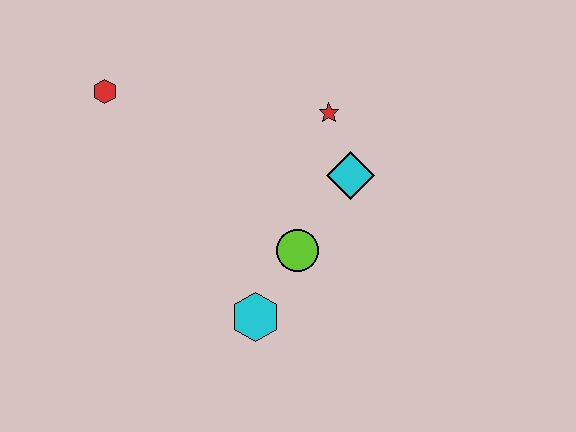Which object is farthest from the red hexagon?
The cyan hexagon is farthest from the red hexagon.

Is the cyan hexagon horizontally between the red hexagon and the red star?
Yes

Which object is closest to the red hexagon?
The red star is closest to the red hexagon.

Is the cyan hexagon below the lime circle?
Yes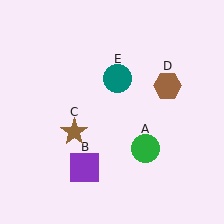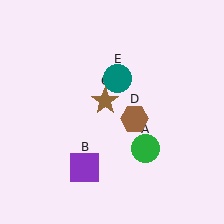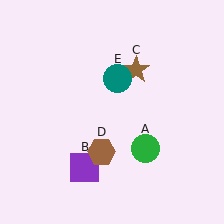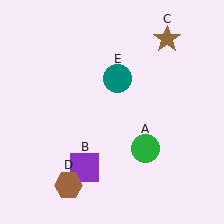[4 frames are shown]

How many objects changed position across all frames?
2 objects changed position: brown star (object C), brown hexagon (object D).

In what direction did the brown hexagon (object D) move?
The brown hexagon (object D) moved down and to the left.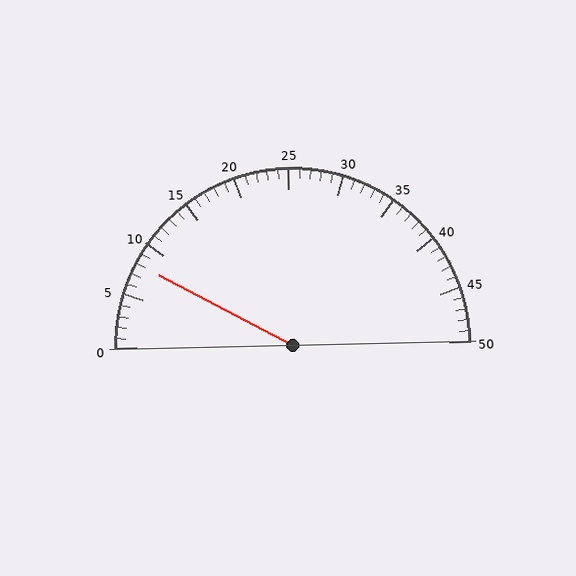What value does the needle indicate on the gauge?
The needle indicates approximately 8.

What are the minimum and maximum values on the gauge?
The gauge ranges from 0 to 50.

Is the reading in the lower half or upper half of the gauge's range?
The reading is in the lower half of the range (0 to 50).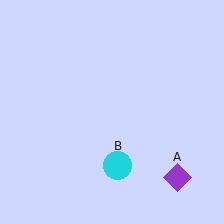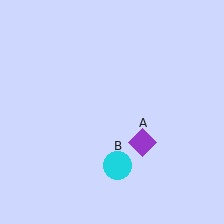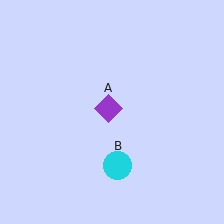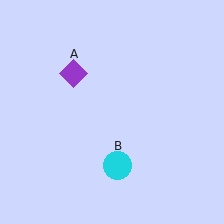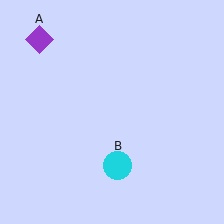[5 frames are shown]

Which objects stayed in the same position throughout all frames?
Cyan circle (object B) remained stationary.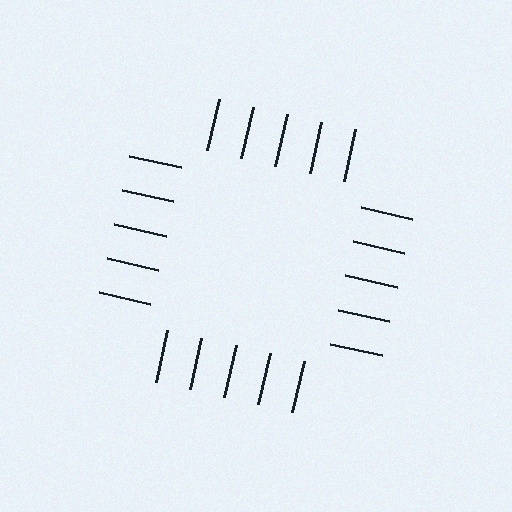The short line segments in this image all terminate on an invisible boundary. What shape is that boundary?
An illusory square — the line segments terminate on its edges but no continuous stroke is drawn.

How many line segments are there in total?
20 — 5 along each of the 4 edges.